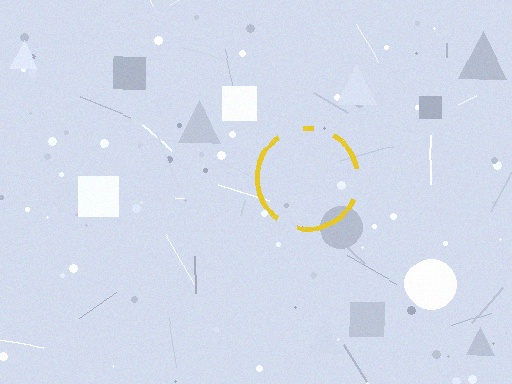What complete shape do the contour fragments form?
The contour fragments form a circle.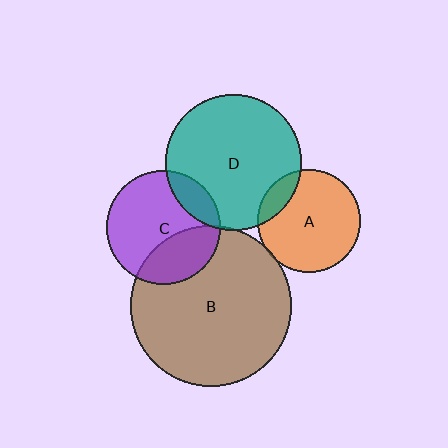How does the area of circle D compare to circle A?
Approximately 1.7 times.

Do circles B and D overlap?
Yes.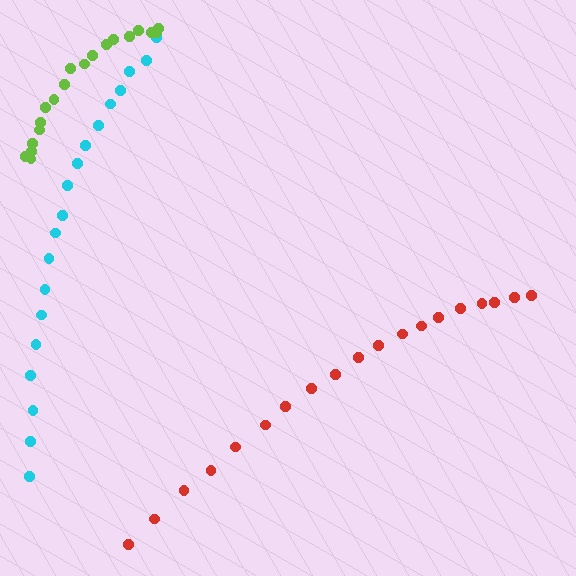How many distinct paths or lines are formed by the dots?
There are 3 distinct paths.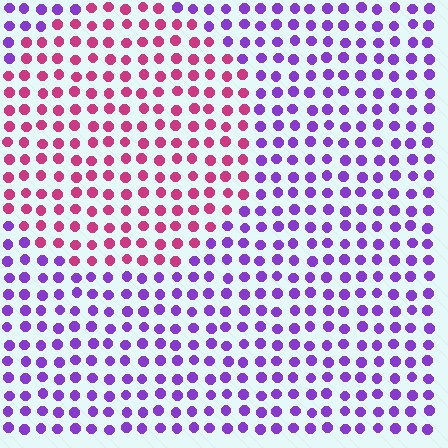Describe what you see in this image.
The image is filled with small purple elements in a uniform arrangement. A circle-shaped region is visible where the elements are tinted to a slightly different hue, forming a subtle color boundary.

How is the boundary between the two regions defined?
The boundary is defined purely by a slight shift in hue (about 58 degrees). Spacing, size, and orientation are identical on both sides.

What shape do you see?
I see a circle.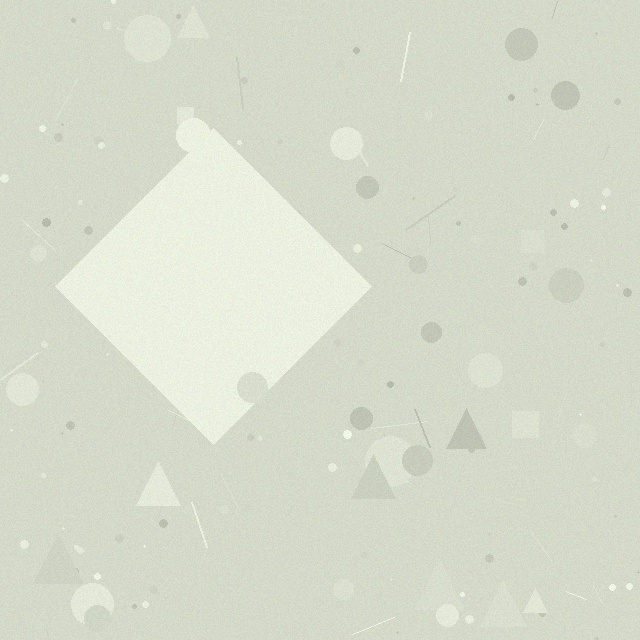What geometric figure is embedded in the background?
A diamond is embedded in the background.